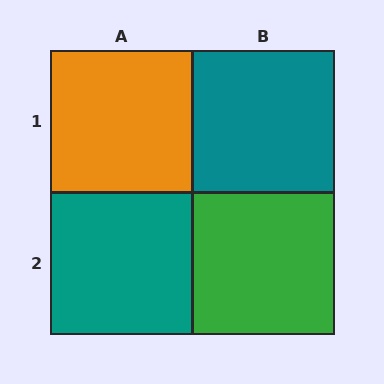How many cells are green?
1 cell is green.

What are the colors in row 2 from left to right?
Teal, green.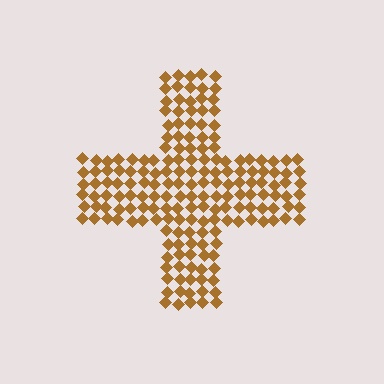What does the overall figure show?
The overall figure shows a cross.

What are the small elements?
The small elements are diamonds.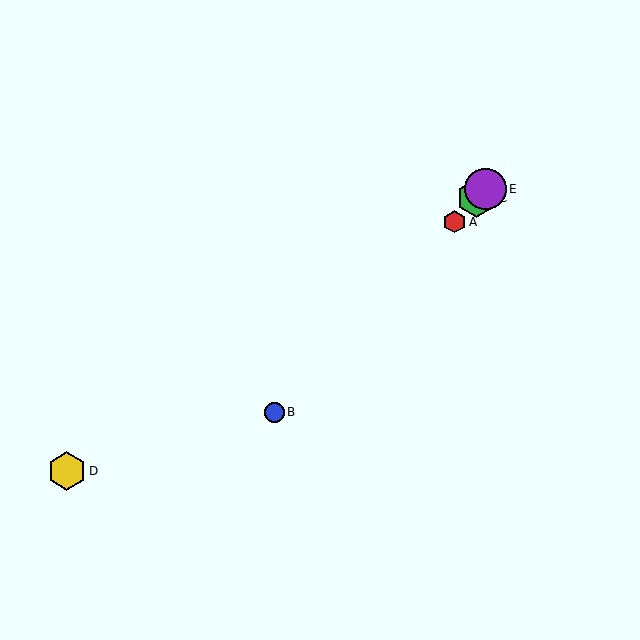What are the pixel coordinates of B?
Object B is at (274, 412).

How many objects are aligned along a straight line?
4 objects (A, B, C, E) are aligned along a straight line.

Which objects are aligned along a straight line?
Objects A, B, C, E are aligned along a straight line.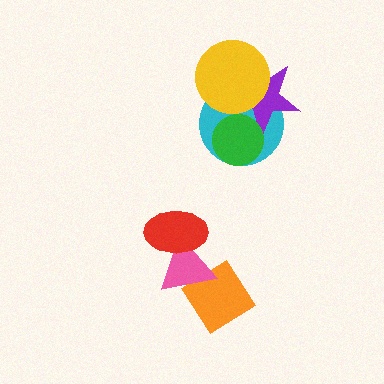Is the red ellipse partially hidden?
No, no other shape covers it.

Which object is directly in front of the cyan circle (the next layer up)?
The purple star is directly in front of the cyan circle.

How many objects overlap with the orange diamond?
1 object overlaps with the orange diamond.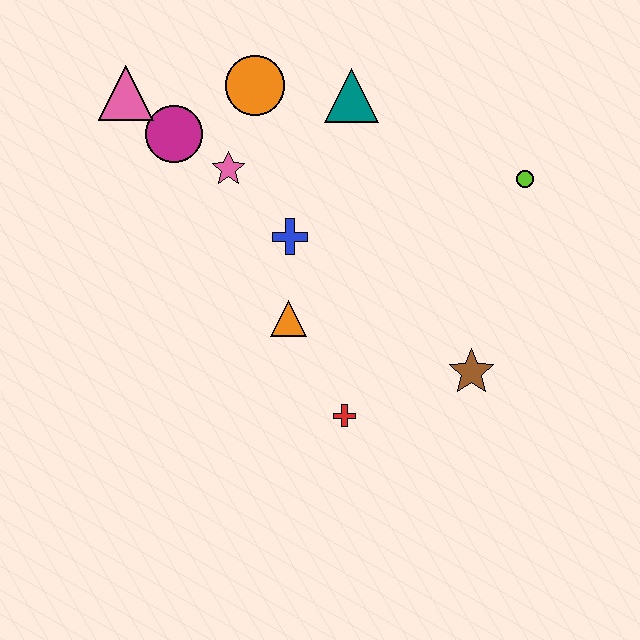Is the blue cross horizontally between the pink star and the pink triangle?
No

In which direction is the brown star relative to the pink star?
The brown star is to the right of the pink star.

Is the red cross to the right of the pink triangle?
Yes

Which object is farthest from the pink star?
The brown star is farthest from the pink star.